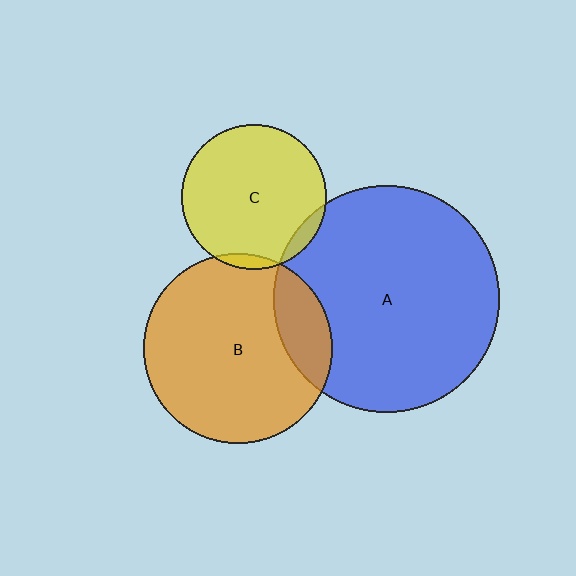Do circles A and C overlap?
Yes.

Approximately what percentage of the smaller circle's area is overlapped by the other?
Approximately 5%.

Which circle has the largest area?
Circle A (blue).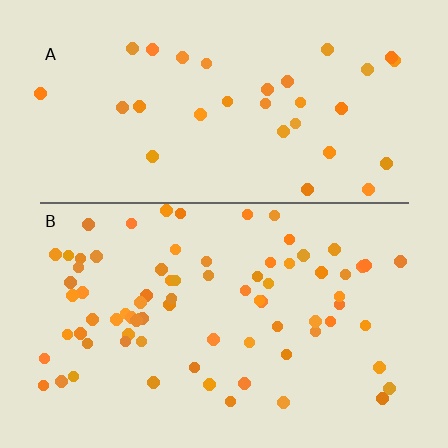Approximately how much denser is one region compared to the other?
Approximately 2.4× — region B over region A.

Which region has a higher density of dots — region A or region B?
B (the bottom).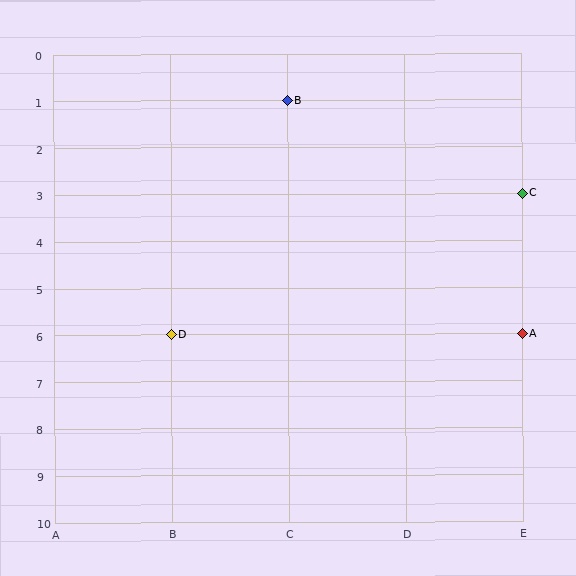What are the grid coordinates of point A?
Point A is at grid coordinates (E, 6).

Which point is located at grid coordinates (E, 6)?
Point A is at (E, 6).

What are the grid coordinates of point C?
Point C is at grid coordinates (E, 3).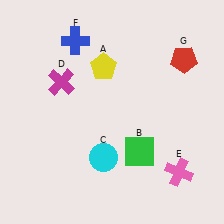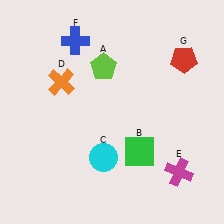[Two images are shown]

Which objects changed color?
A changed from yellow to lime. D changed from magenta to orange. E changed from pink to magenta.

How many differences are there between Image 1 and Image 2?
There are 3 differences between the two images.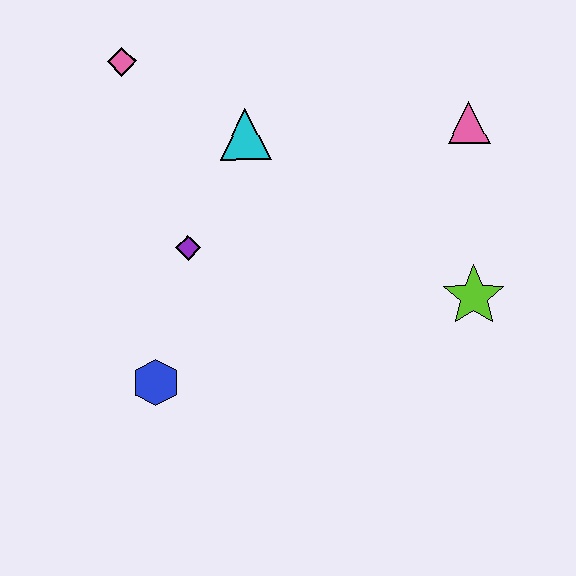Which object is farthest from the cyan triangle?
The lime star is farthest from the cyan triangle.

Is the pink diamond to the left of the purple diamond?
Yes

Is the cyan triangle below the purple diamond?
No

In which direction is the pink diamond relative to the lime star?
The pink diamond is to the left of the lime star.